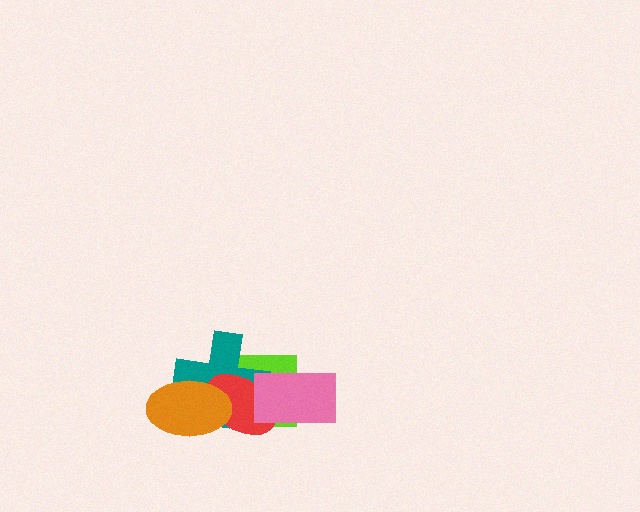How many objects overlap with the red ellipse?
4 objects overlap with the red ellipse.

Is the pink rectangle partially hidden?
No, no other shape covers it.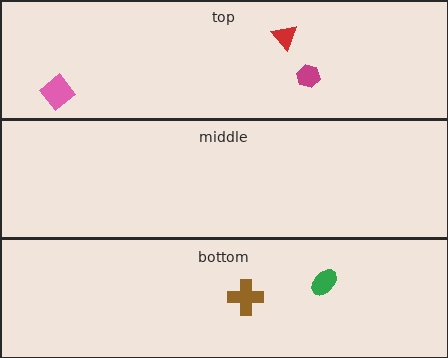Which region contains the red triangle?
The top region.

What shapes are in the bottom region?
The brown cross, the green ellipse.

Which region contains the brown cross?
The bottom region.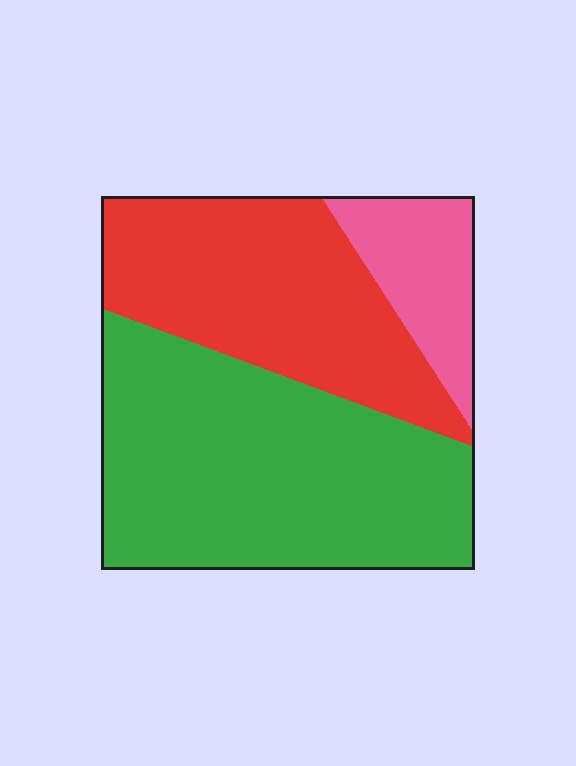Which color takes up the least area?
Pink, at roughly 15%.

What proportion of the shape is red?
Red covers roughly 35% of the shape.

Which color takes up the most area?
Green, at roughly 50%.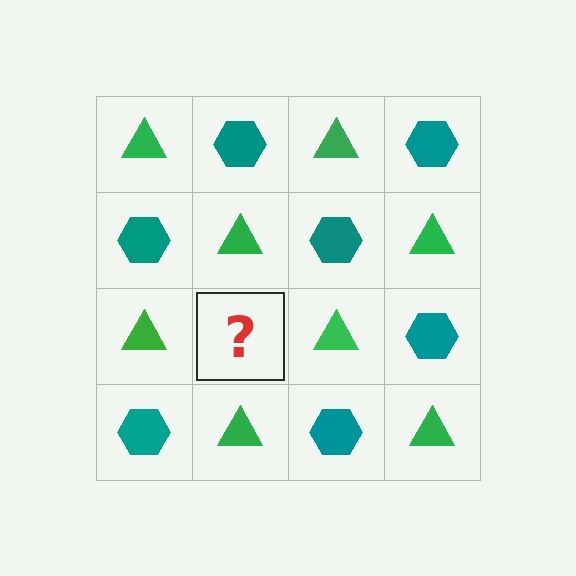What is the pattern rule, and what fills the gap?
The rule is that it alternates green triangle and teal hexagon in a checkerboard pattern. The gap should be filled with a teal hexagon.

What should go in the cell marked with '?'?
The missing cell should contain a teal hexagon.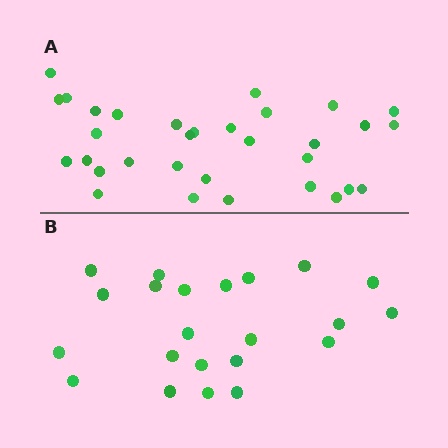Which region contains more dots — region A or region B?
Region A (the top region) has more dots.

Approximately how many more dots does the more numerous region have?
Region A has roughly 10 or so more dots than region B.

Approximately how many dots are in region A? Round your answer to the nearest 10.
About 30 dots. (The exact count is 32, which rounds to 30.)